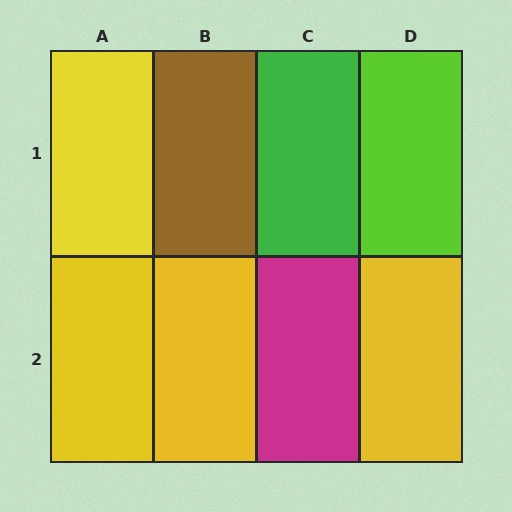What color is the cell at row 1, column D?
Lime.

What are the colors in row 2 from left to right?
Yellow, yellow, magenta, yellow.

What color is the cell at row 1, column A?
Yellow.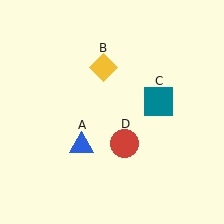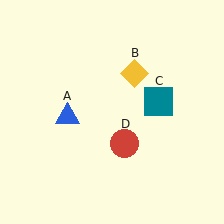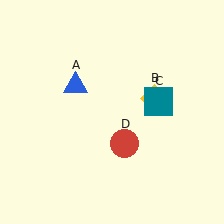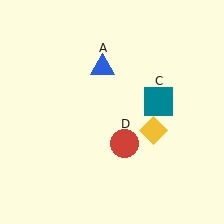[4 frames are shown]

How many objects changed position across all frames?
2 objects changed position: blue triangle (object A), yellow diamond (object B).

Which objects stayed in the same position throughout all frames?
Teal square (object C) and red circle (object D) remained stationary.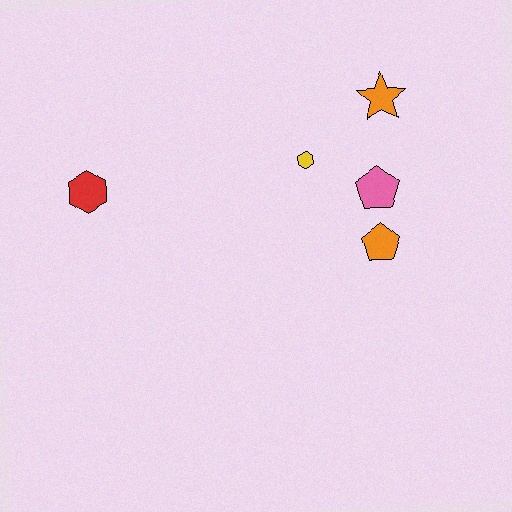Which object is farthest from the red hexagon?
The orange star is farthest from the red hexagon.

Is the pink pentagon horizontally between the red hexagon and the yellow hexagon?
No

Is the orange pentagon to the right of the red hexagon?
Yes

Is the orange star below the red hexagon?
No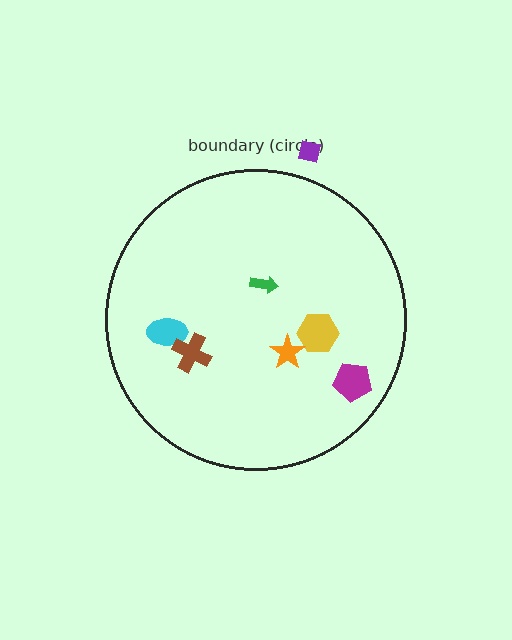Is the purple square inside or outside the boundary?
Outside.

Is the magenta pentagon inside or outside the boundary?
Inside.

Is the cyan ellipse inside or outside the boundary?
Inside.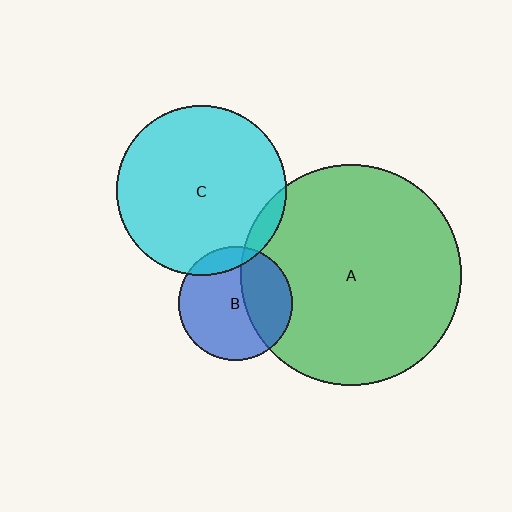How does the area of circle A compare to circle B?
Approximately 3.8 times.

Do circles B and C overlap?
Yes.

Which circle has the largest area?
Circle A (green).